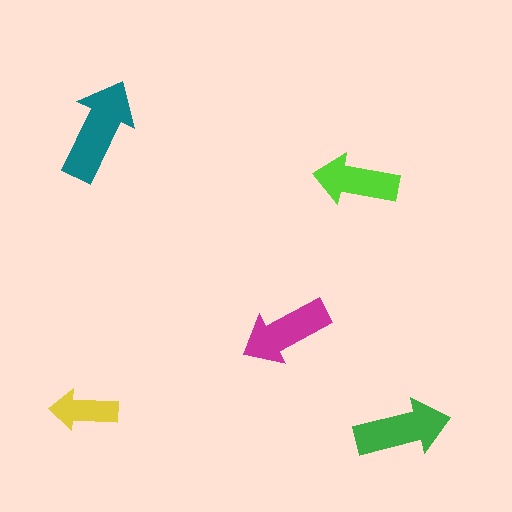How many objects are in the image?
There are 5 objects in the image.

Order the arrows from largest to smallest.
the teal one, the green one, the magenta one, the lime one, the yellow one.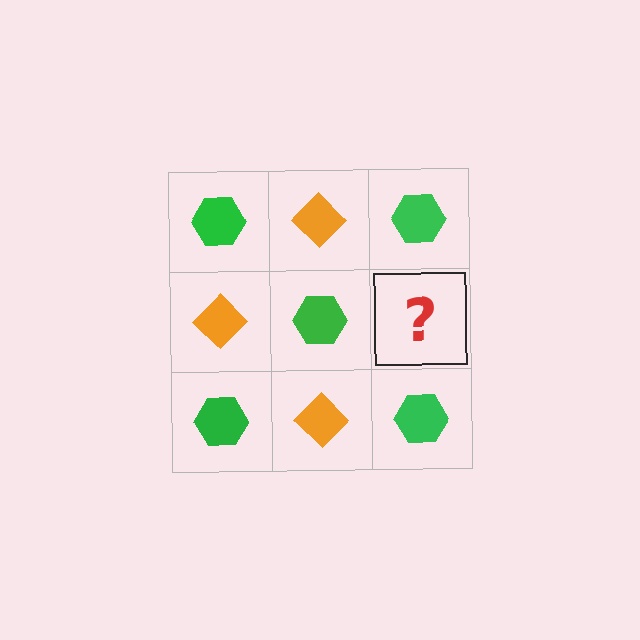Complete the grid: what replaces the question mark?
The question mark should be replaced with an orange diamond.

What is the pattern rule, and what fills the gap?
The rule is that it alternates green hexagon and orange diamond in a checkerboard pattern. The gap should be filled with an orange diamond.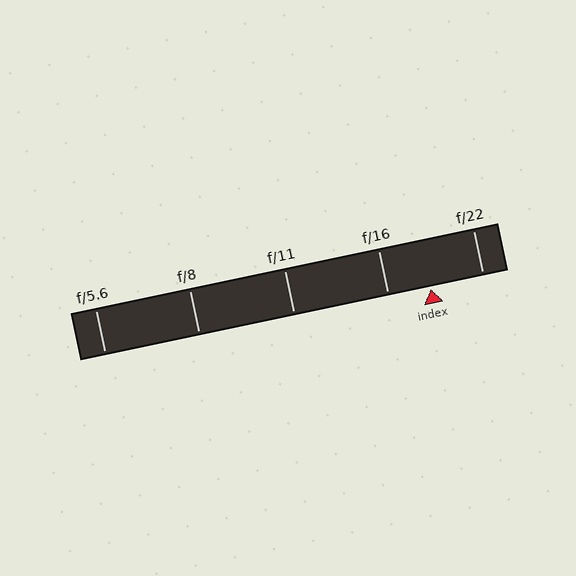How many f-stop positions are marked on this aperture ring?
There are 5 f-stop positions marked.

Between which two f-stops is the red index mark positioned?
The index mark is between f/16 and f/22.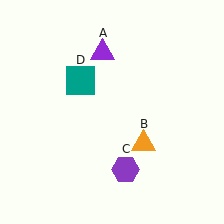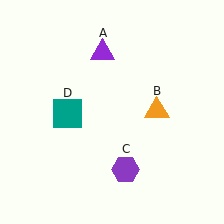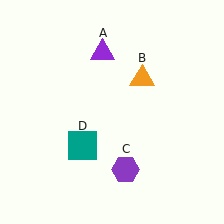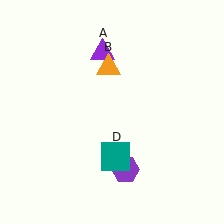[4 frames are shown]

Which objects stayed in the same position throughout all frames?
Purple triangle (object A) and purple hexagon (object C) remained stationary.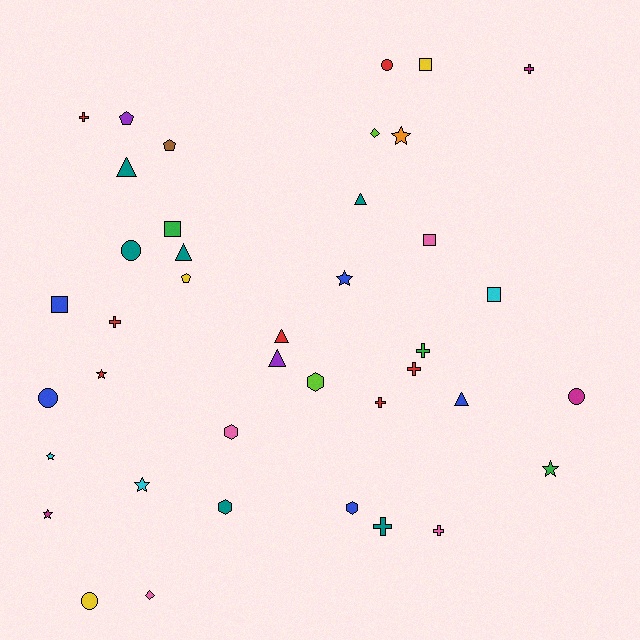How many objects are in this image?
There are 40 objects.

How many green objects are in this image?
There are 3 green objects.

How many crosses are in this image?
There are 8 crosses.